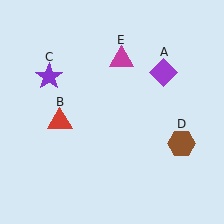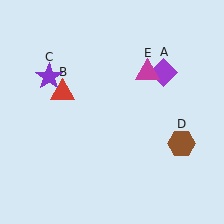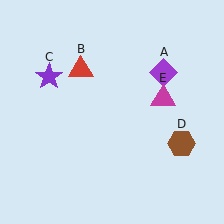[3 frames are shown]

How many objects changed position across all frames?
2 objects changed position: red triangle (object B), magenta triangle (object E).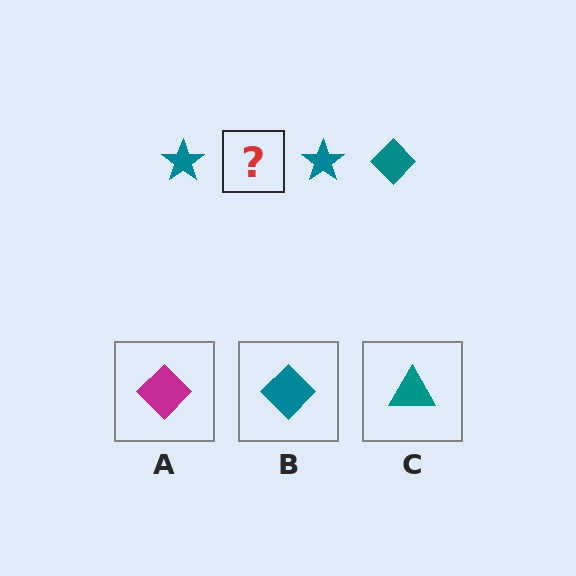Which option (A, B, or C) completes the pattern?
B.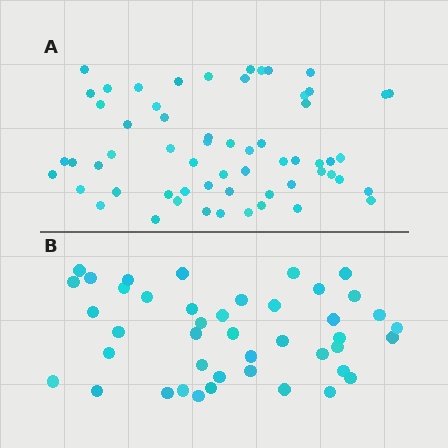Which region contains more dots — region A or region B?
Region A (the top region) has more dots.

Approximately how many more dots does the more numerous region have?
Region A has approximately 15 more dots than region B.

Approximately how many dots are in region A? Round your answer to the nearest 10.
About 60 dots.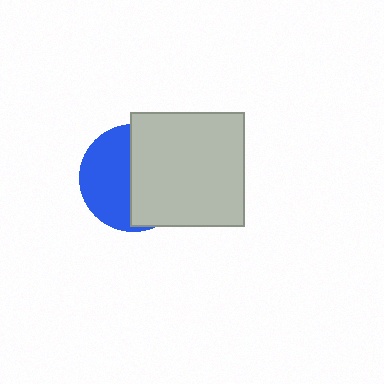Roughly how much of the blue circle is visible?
About half of it is visible (roughly 46%).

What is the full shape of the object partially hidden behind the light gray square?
The partially hidden object is a blue circle.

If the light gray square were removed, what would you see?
You would see the complete blue circle.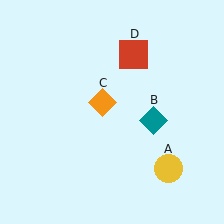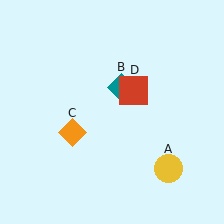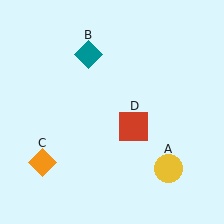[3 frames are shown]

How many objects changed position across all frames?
3 objects changed position: teal diamond (object B), orange diamond (object C), red square (object D).